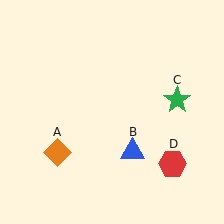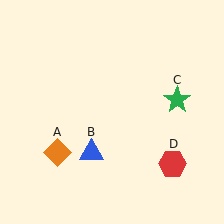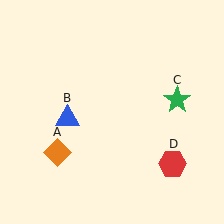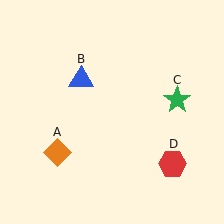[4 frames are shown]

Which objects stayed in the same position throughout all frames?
Orange diamond (object A) and green star (object C) and red hexagon (object D) remained stationary.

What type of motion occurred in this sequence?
The blue triangle (object B) rotated clockwise around the center of the scene.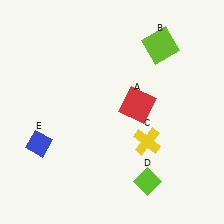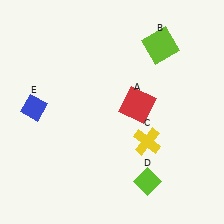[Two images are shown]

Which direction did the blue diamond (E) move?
The blue diamond (E) moved up.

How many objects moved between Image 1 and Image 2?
1 object moved between the two images.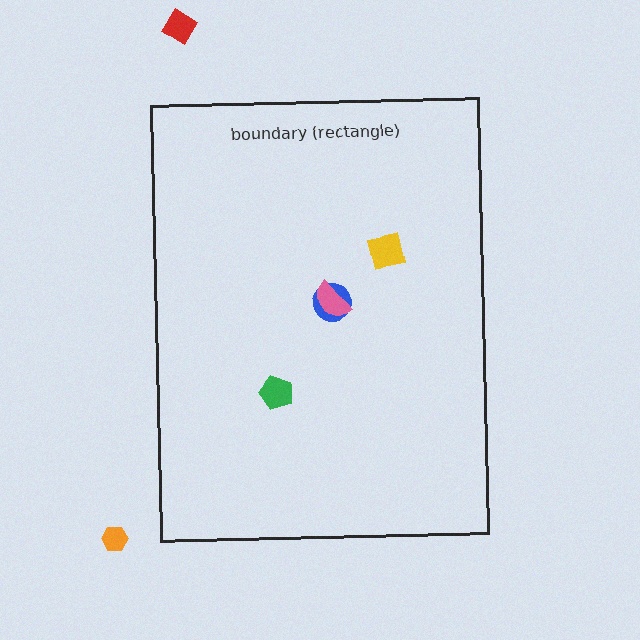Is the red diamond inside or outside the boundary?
Outside.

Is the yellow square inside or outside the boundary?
Inside.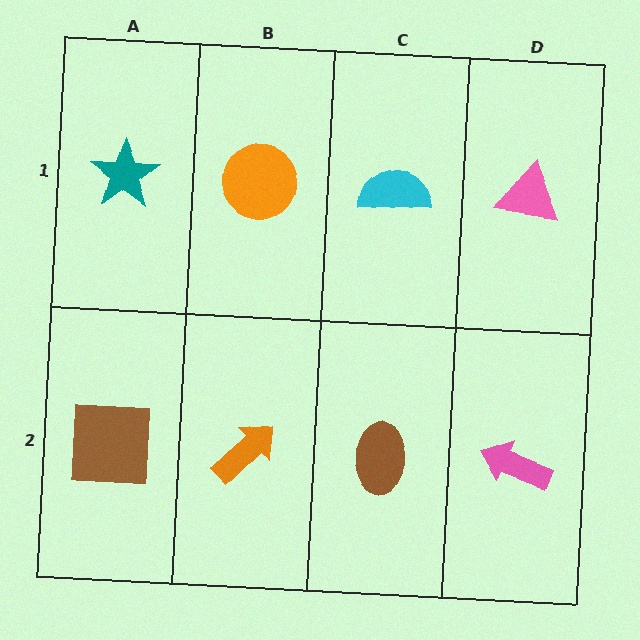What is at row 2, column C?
A brown ellipse.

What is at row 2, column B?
An orange arrow.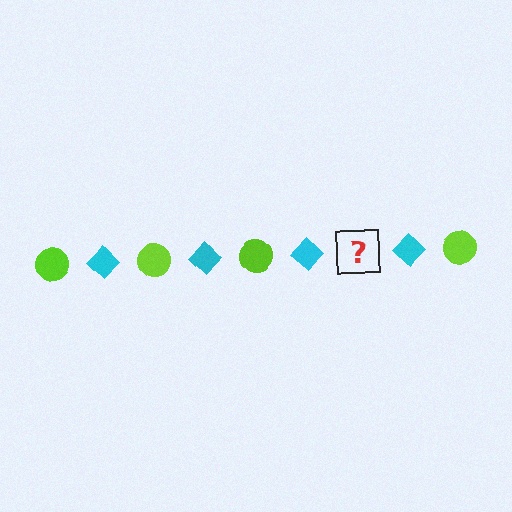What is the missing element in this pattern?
The missing element is a lime circle.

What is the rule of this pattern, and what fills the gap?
The rule is that the pattern alternates between lime circle and cyan diamond. The gap should be filled with a lime circle.